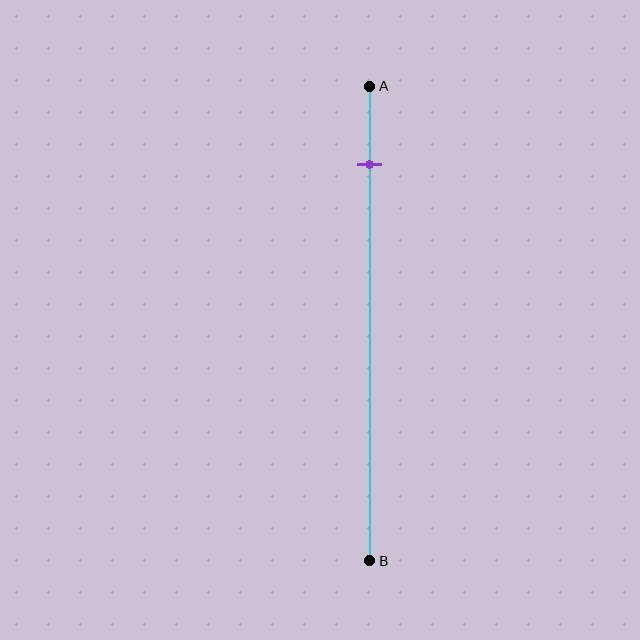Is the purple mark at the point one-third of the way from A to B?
No, the mark is at about 15% from A, not at the 33% one-third point.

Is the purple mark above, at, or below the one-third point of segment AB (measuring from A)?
The purple mark is above the one-third point of segment AB.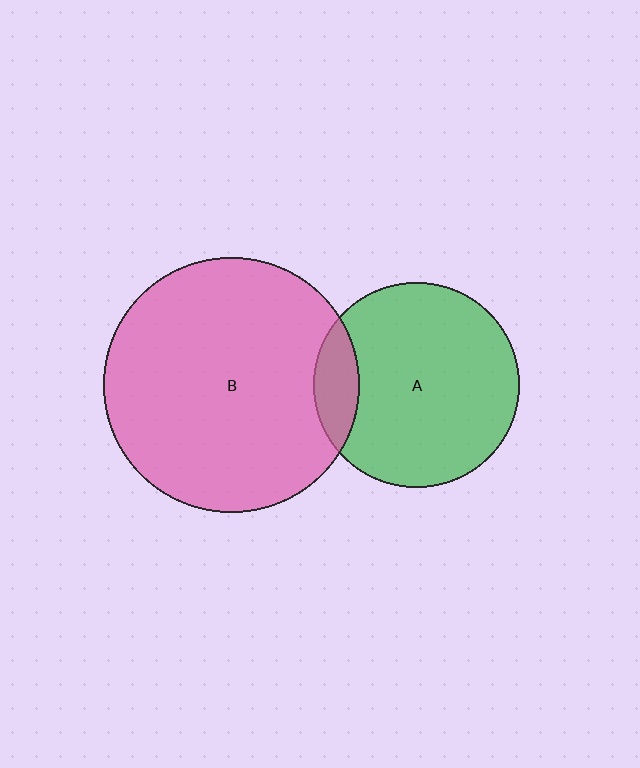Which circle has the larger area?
Circle B (pink).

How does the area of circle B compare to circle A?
Approximately 1.5 times.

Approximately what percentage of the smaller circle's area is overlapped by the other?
Approximately 15%.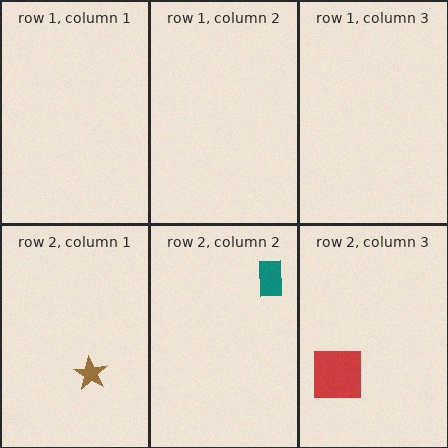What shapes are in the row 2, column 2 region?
The teal rectangle.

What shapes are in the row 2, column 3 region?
The red square.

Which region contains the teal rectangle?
The row 2, column 2 region.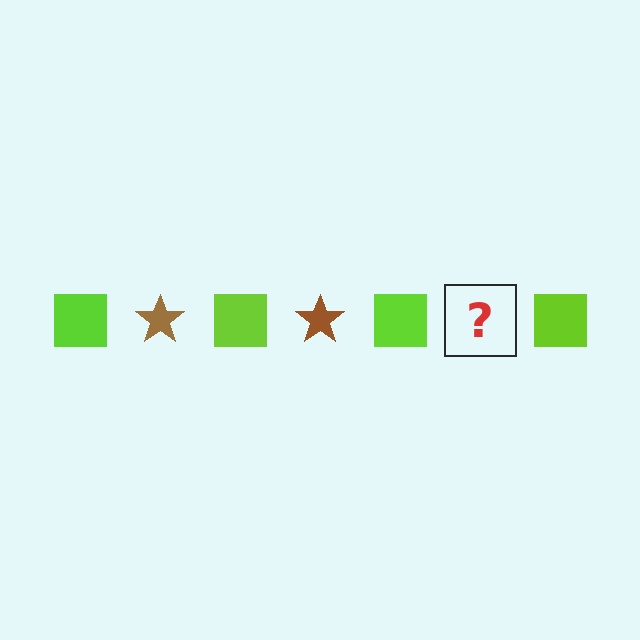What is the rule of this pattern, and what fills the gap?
The rule is that the pattern alternates between lime square and brown star. The gap should be filled with a brown star.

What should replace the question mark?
The question mark should be replaced with a brown star.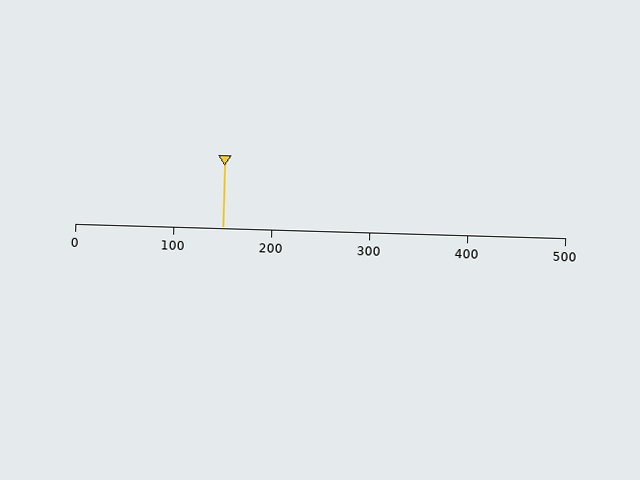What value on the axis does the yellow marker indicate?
The marker indicates approximately 150.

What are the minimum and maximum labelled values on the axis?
The axis runs from 0 to 500.